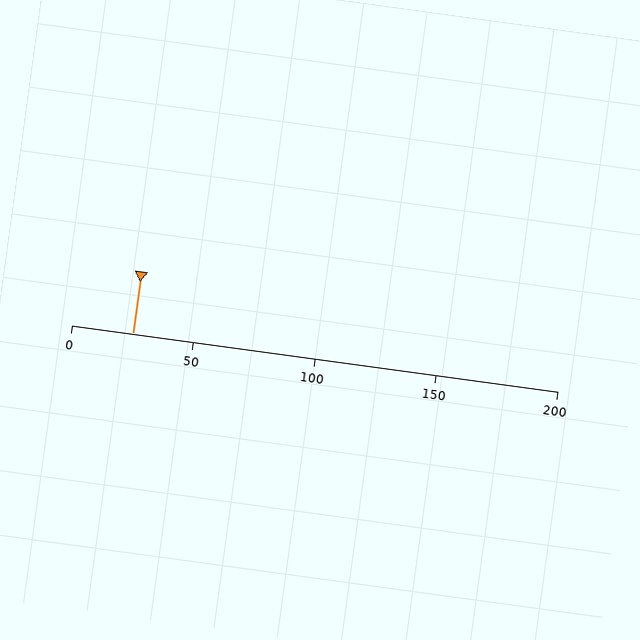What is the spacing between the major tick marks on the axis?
The major ticks are spaced 50 apart.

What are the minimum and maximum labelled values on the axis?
The axis runs from 0 to 200.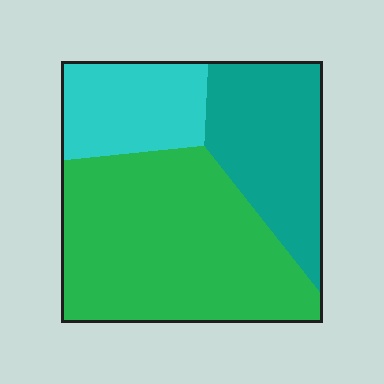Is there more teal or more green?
Green.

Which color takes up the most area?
Green, at roughly 55%.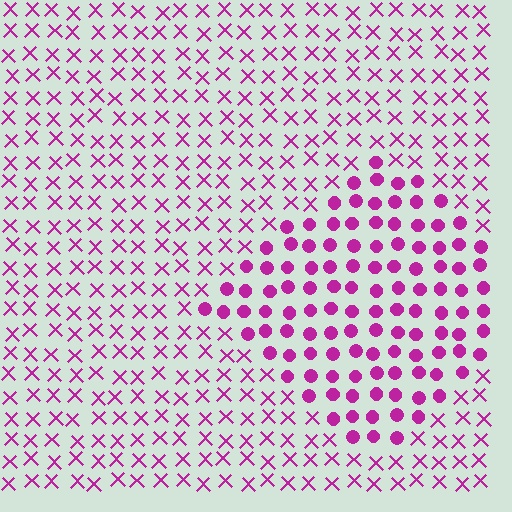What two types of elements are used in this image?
The image uses circles inside the diamond region and X marks outside it.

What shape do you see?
I see a diamond.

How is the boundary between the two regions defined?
The boundary is defined by a change in element shape: circles inside vs. X marks outside. All elements share the same color and spacing.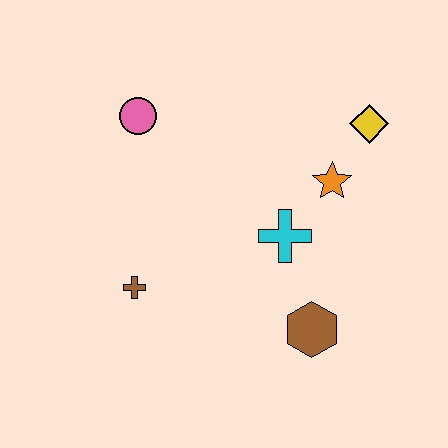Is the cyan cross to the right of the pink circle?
Yes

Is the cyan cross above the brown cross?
Yes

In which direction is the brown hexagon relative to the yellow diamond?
The brown hexagon is below the yellow diamond.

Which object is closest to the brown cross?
The cyan cross is closest to the brown cross.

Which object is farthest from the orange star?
The brown cross is farthest from the orange star.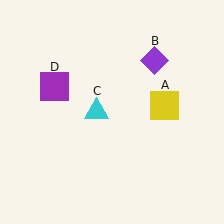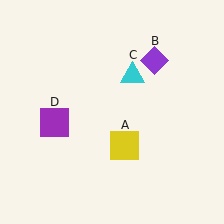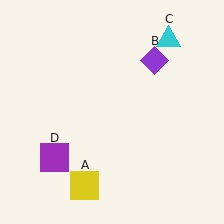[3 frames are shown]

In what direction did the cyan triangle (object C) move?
The cyan triangle (object C) moved up and to the right.